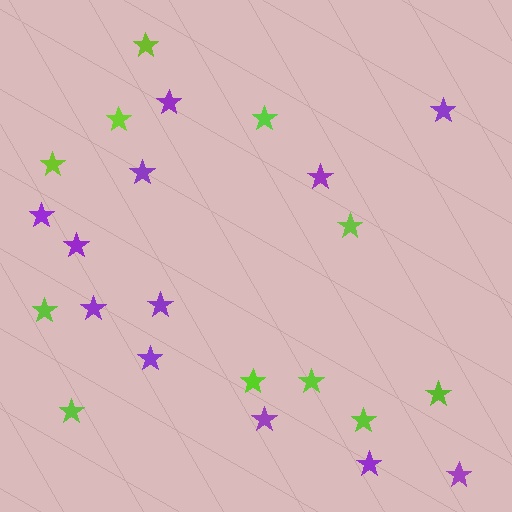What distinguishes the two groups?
There are 2 groups: one group of purple stars (12) and one group of lime stars (11).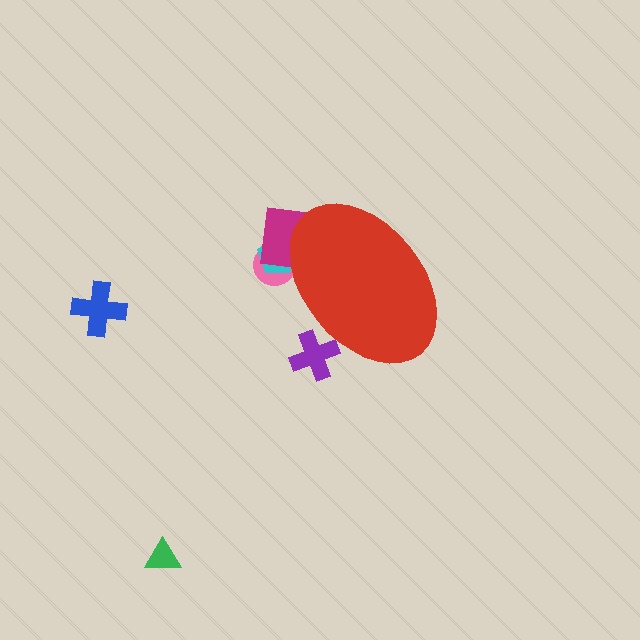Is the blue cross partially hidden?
No, the blue cross is fully visible.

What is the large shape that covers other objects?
A red ellipse.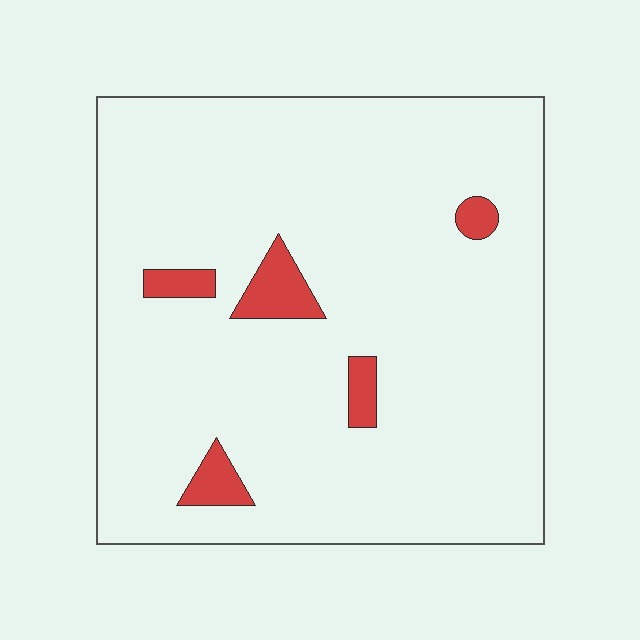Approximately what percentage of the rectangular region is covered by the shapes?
Approximately 5%.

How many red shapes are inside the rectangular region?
5.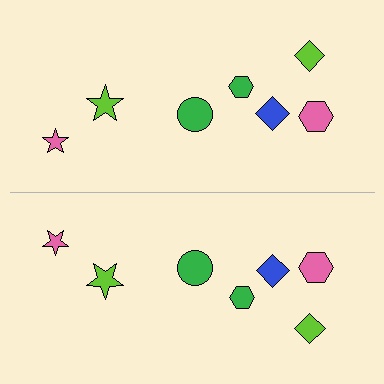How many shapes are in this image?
There are 14 shapes in this image.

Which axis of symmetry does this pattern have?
The pattern has a horizontal axis of symmetry running through the center of the image.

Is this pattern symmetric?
Yes, this pattern has bilateral (reflection) symmetry.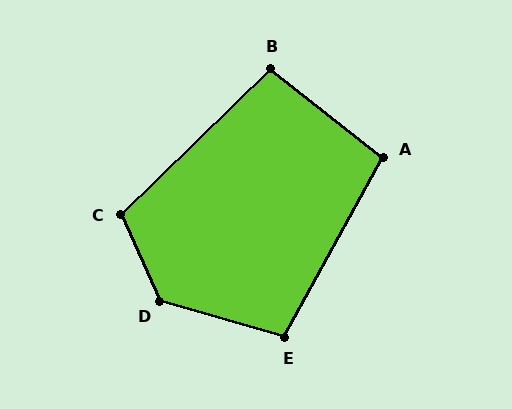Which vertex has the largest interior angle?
D, at approximately 131 degrees.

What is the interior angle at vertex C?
Approximately 109 degrees (obtuse).